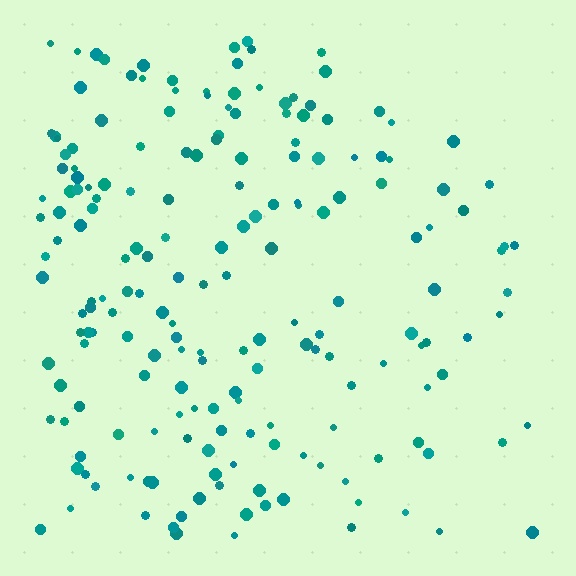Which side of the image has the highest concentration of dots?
The left.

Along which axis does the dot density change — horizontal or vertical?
Horizontal.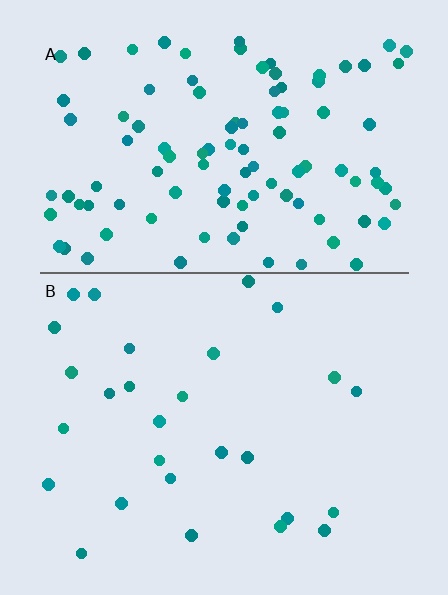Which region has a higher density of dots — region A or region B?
A (the top).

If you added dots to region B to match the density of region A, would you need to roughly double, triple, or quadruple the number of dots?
Approximately quadruple.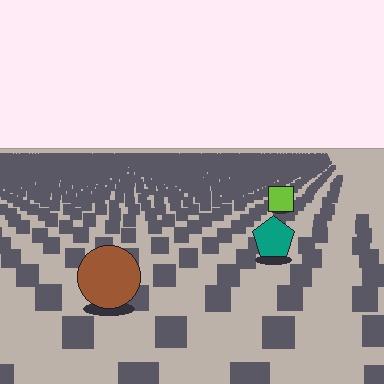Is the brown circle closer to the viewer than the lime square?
Yes. The brown circle is closer — you can tell from the texture gradient: the ground texture is coarser near it.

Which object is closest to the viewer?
The brown circle is closest. The texture marks near it are larger and more spread out.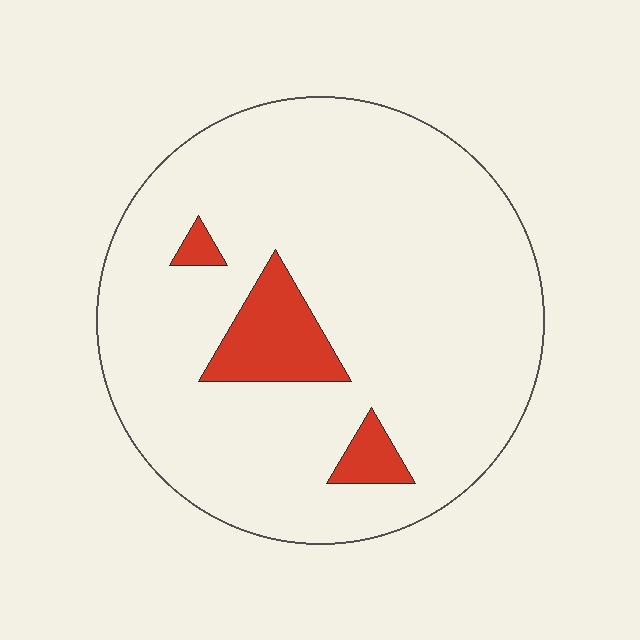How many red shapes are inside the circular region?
3.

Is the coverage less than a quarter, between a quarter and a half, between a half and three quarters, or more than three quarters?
Less than a quarter.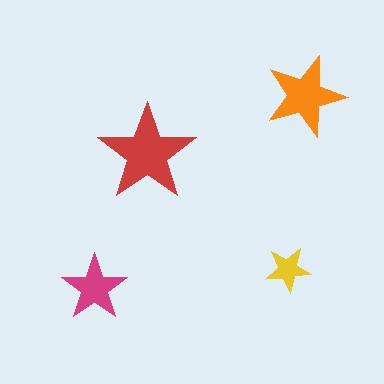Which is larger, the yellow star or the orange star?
The orange one.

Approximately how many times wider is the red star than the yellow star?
About 2 times wider.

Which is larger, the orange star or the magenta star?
The orange one.